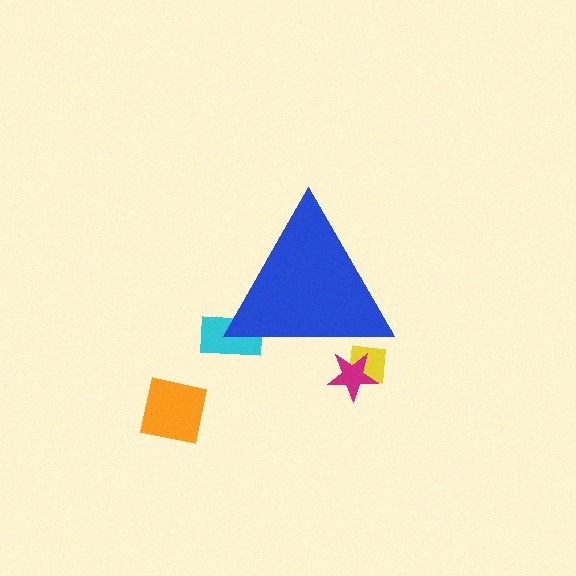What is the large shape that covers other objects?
A blue triangle.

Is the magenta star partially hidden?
Yes, the magenta star is partially hidden behind the blue triangle.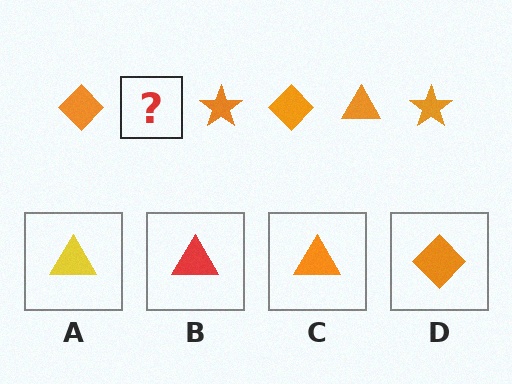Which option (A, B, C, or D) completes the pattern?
C.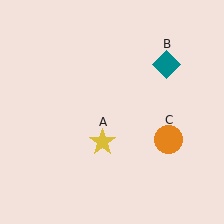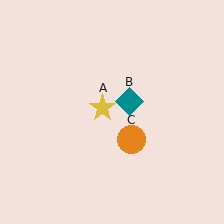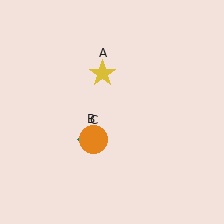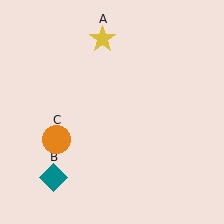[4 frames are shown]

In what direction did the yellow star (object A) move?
The yellow star (object A) moved up.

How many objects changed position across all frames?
3 objects changed position: yellow star (object A), teal diamond (object B), orange circle (object C).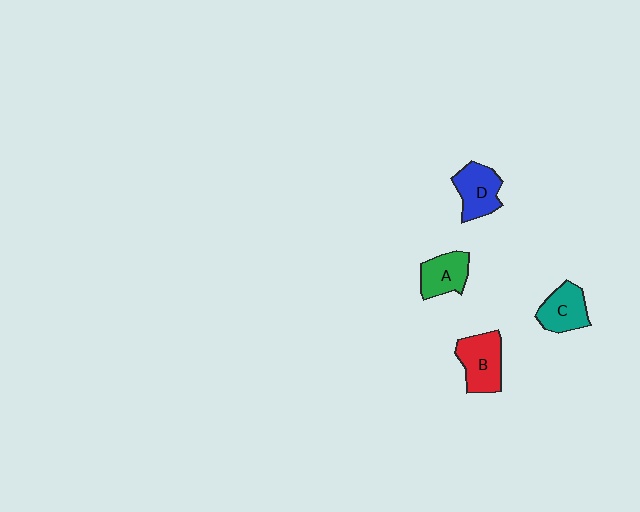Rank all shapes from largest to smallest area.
From largest to smallest: B (red), D (blue), C (teal), A (green).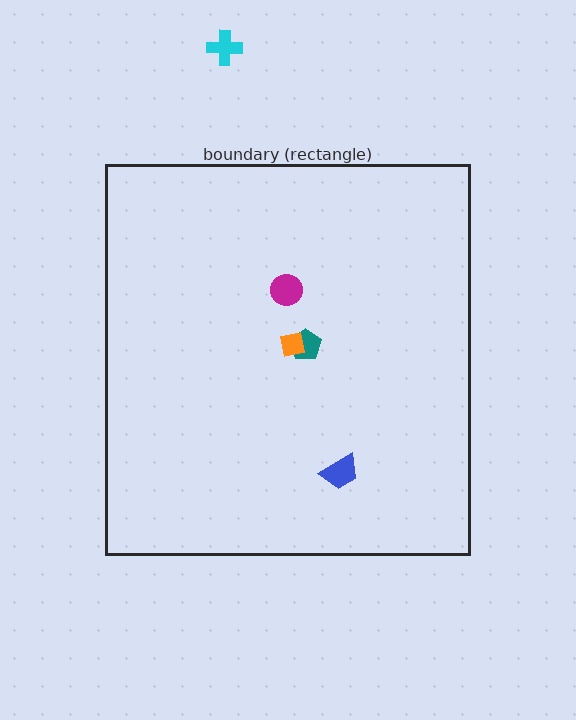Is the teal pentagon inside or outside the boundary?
Inside.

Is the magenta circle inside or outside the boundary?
Inside.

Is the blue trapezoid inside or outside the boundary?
Inside.